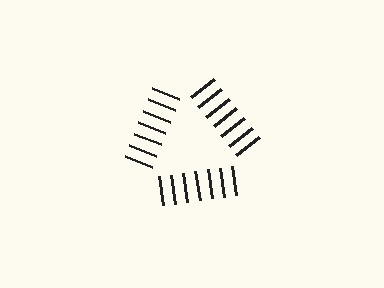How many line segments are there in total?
21 — 7 along each of the 3 edges.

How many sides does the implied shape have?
3 sides — the line-ends trace a triangle.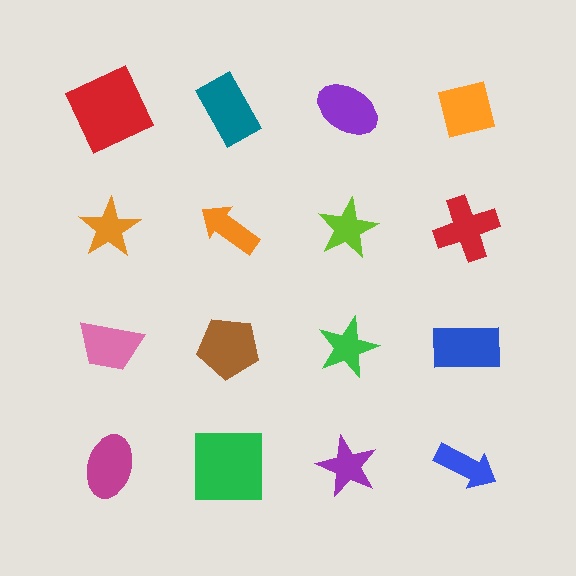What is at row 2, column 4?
A red cross.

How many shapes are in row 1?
4 shapes.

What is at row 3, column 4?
A blue rectangle.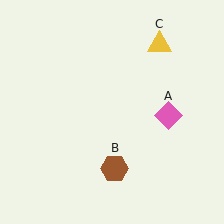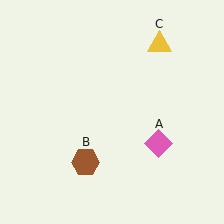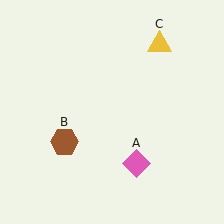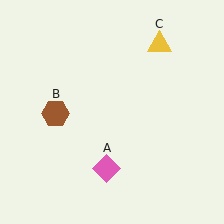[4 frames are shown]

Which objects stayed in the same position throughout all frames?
Yellow triangle (object C) remained stationary.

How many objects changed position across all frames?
2 objects changed position: pink diamond (object A), brown hexagon (object B).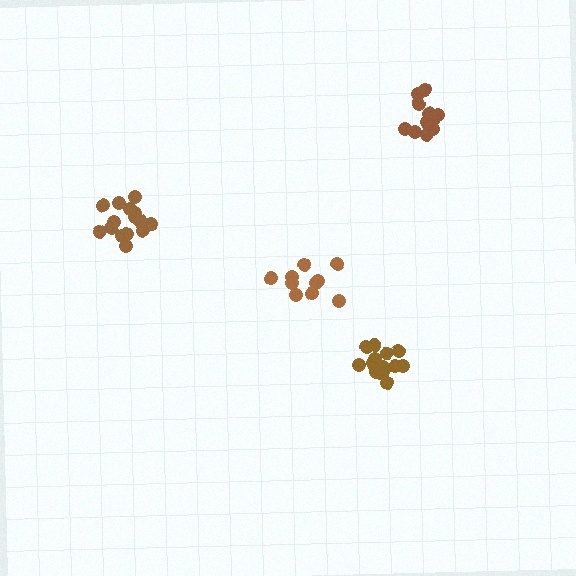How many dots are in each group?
Group 1: 10 dots, Group 2: 16 dots, Group 3: 13 dots, Group 4: 16 dots (55 total).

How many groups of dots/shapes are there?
There are 4 groups.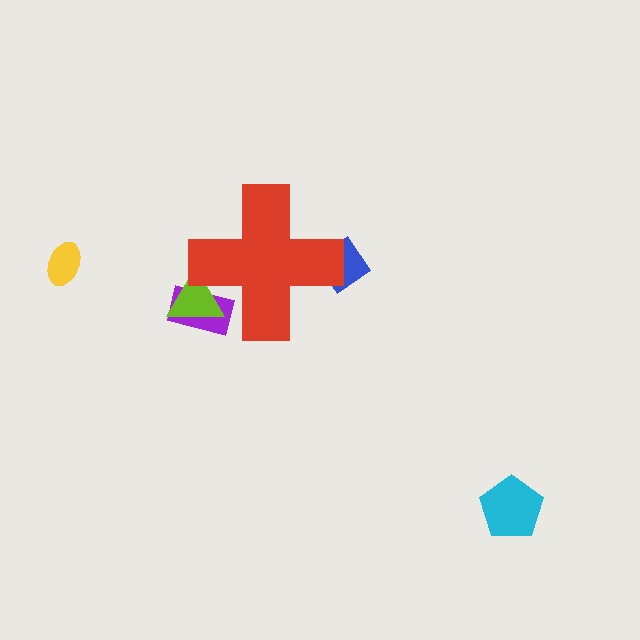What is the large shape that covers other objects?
A red cross.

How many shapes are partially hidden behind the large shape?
3 shapes are partially hidden.